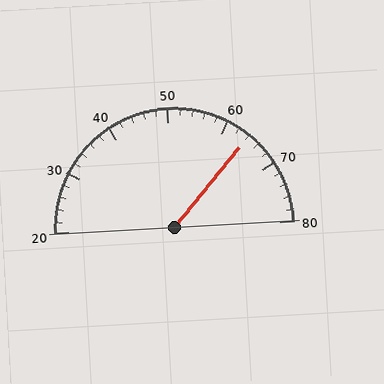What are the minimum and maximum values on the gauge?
The gauge ranges from 20 to 80.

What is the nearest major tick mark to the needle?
The nearest major tick mark is 60.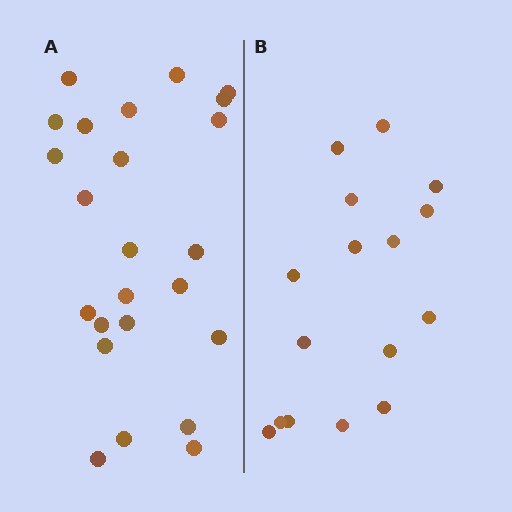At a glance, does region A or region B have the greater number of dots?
Region A (the left region) has more dots.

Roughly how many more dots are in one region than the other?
Region A has roughly 8 or so more dots than region B.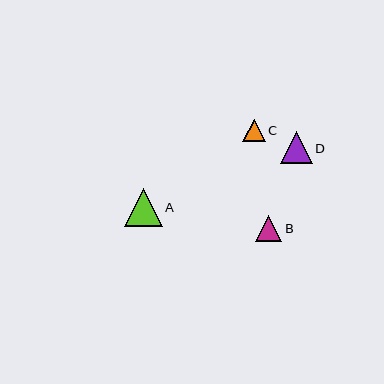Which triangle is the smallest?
Triangle C is the smallest with a size of approximately 22 pixels.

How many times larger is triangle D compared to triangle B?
Triangle D is approximately 1.2 times the size of triangle B.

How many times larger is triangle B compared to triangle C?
Triangle B is approximately 1.2 times the size of triangle C.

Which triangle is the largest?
Triangle A is the largest with a size of approximately 38 pixels.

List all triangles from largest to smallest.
From largest to smallest: A, D, B, C.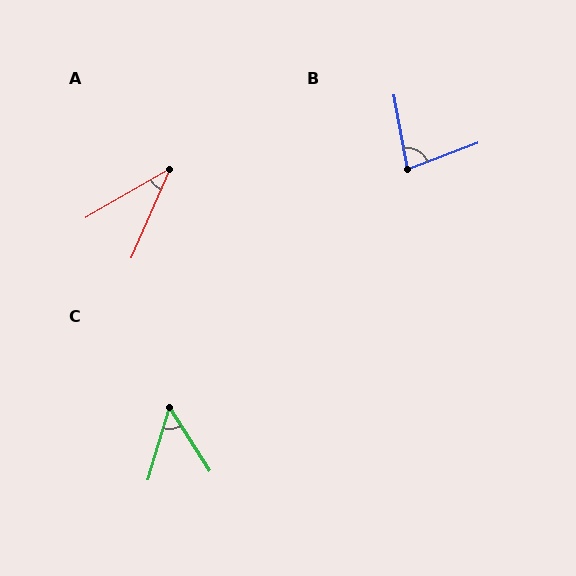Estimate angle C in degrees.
Approximately 49 degrees.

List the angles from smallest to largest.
A (36°), C (49°), B (80°).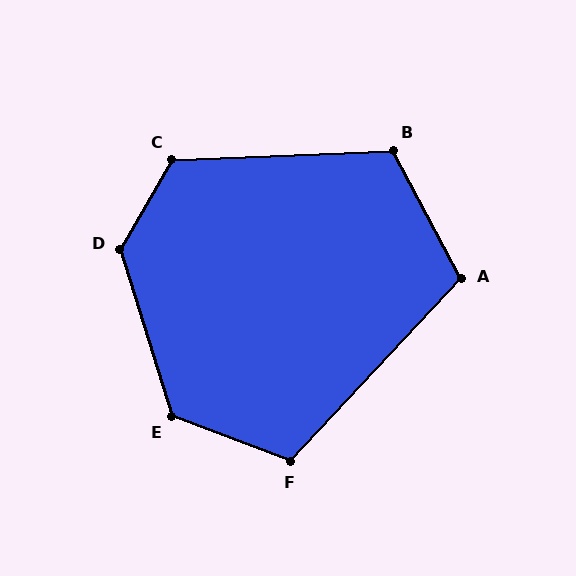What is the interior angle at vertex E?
Approximately 128 degrees (obtuse).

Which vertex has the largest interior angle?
D, at approximately 132 degrees.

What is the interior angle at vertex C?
Approximately 123 degrees (obtuse).